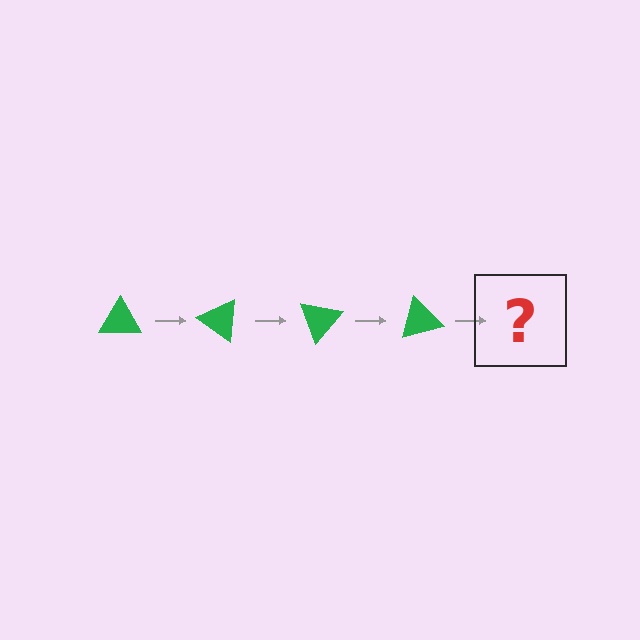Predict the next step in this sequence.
The next step is a green triangle rotated 140 degrees.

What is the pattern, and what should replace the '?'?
The pattern is that the triangle rotates 35 degrees each step. The '?' should be a green triangle rotated 140 degrees.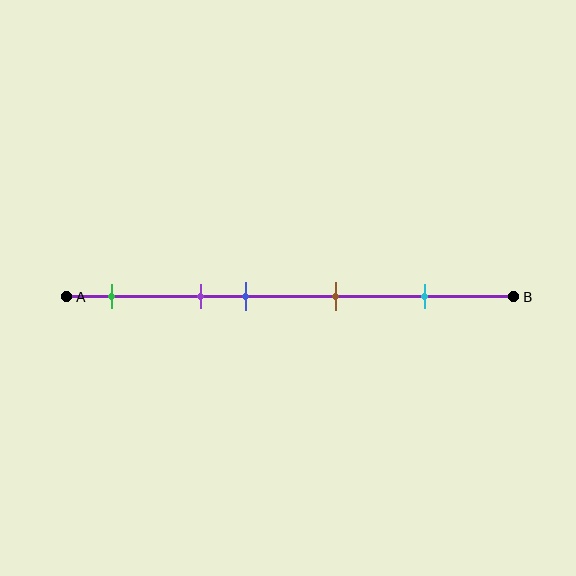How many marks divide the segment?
There are 5 marks dividing the segment.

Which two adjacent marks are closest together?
The purple and blue marks are the closest adjacent pair.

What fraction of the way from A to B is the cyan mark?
The cyan mark is approximately 80% (0.8) of the way from A to B.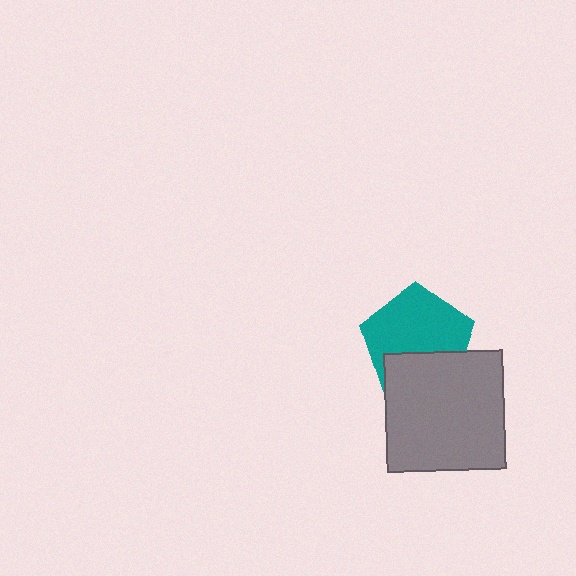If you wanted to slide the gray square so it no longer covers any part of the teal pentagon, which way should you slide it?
Slide it down — that is the most direct way to separate the two shapes.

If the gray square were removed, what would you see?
You would see the complete teal pentagon.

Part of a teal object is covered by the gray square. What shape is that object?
It is a pentagon.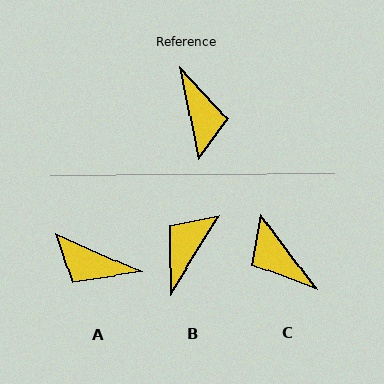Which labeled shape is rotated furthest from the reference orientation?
C, about 155 degrees away.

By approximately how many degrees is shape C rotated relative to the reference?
Approximately 155 degrees clockwise.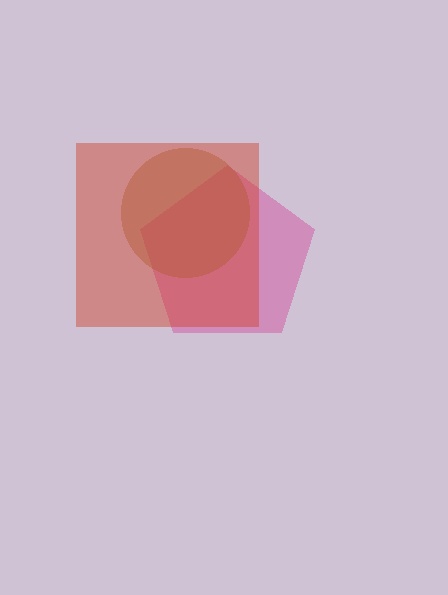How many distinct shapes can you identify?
There are 3 distinct shapes: a magenta pentagon, a brown circle, a red square.